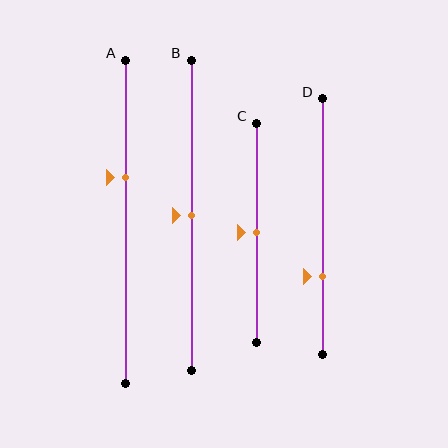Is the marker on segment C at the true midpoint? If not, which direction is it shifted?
Yes, the marker on segment C is at the true midpoint.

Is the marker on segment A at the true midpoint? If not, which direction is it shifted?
No, the marker on segment A is shifted upward by about 14% of the segment length.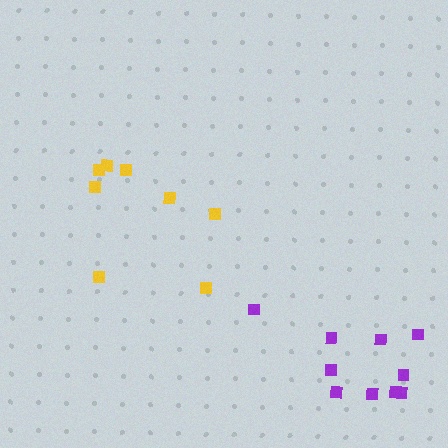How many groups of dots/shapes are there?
There are 2 groups.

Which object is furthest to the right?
The purple cluster is rightmost.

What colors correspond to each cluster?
The clusters are colored: yellow, purple.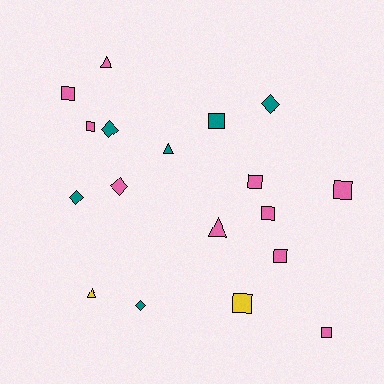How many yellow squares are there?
There is 1 yellow square.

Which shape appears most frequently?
Square, with 9 objects.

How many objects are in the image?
There are 18 objects.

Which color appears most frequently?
Pink, with 10 objects.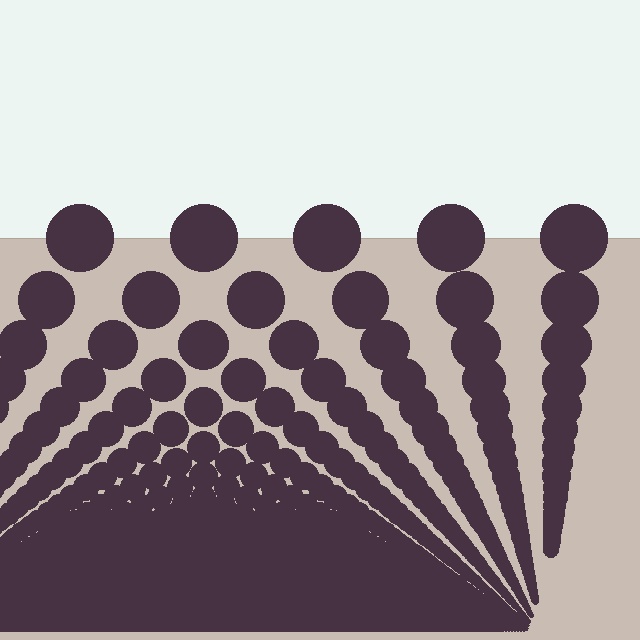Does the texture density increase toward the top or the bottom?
Density increases toward the bottom.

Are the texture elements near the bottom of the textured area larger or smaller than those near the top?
Smaller. The gradient is inverted — elements near the bottom are smaller and denser.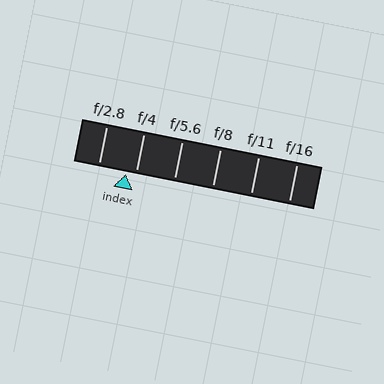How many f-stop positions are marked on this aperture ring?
There are 6 f-stop positions marked.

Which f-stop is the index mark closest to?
The index mark is closest to f/4.